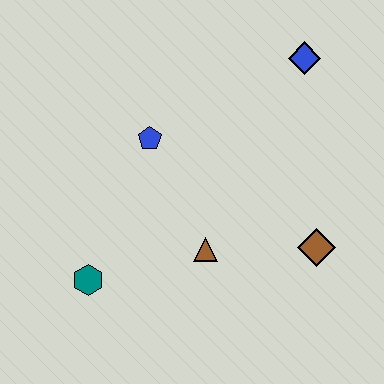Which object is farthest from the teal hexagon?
The blue diamond is farthest from the teal hexagon.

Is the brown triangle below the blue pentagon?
Yes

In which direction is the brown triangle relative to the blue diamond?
The brown triangle is below the blue diamond.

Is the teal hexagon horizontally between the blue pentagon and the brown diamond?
No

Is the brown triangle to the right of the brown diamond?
No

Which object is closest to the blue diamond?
The blue pentagon is closest to the blue diamond.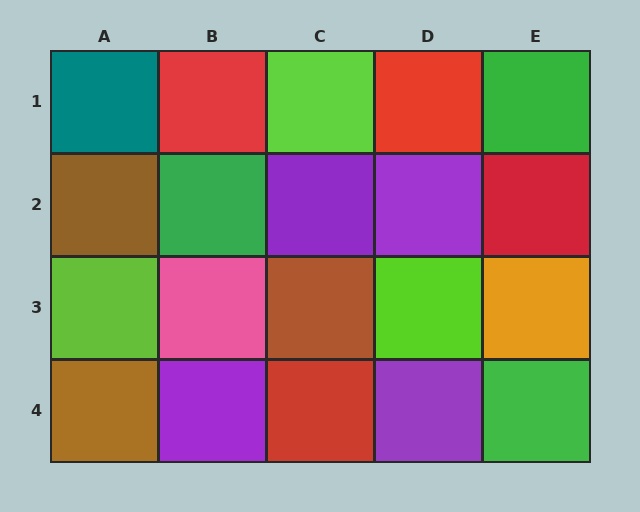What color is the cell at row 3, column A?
Lime.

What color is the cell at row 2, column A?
Brown.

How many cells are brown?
3 cells are brown.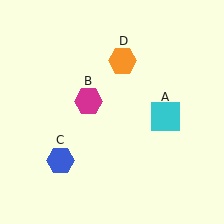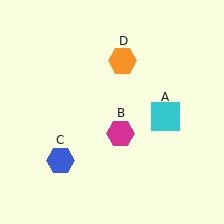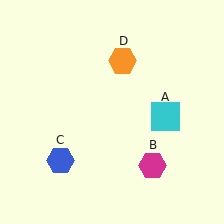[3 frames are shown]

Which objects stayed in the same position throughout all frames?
Cyan square (object A) and blue hexagon (object C) and orange hexagon (object D) remained stationary.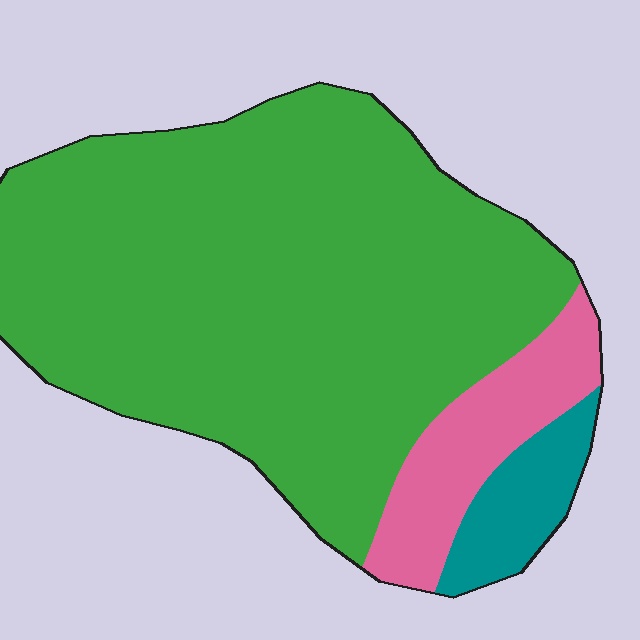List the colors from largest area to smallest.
From largest to smallest: green, pink, teal.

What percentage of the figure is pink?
Pink takes up about one eighth (1/8) of the figure.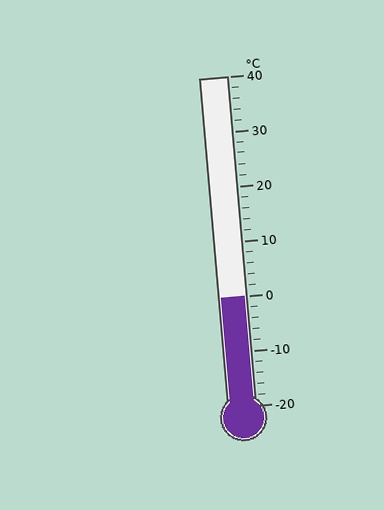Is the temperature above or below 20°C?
The temperature is below 20°C.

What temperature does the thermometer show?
The thermometer shows approximately 0°C.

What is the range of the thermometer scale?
The thermometer scale ranges from -20°C to 40°C.